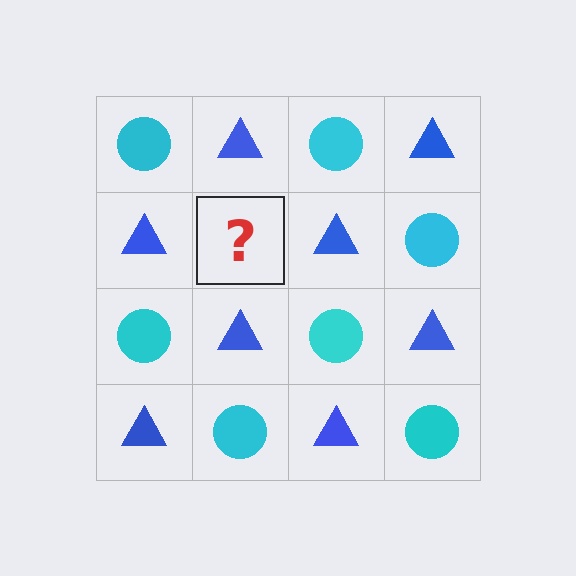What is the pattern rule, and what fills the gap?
The rule is that it alternates cyan circle and blue triangle in a checkerboard pattern. The gap should be filled with a cyan circle.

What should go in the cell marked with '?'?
The missing cell should contain a cyan circle.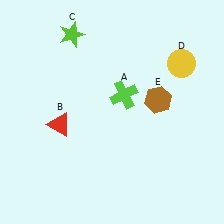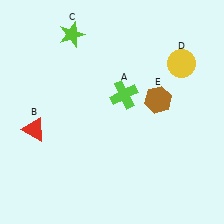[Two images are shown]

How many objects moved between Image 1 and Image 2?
1 object moved between the two images.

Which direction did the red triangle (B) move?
The red triangle (B) moved left.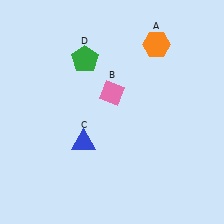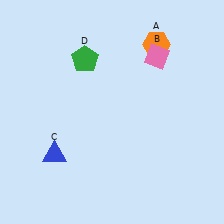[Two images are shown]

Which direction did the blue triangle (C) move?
The blue triangle (C) moved left.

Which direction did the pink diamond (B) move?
The pink diamond (B) moved right.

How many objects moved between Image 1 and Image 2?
2 objects moved between the two images.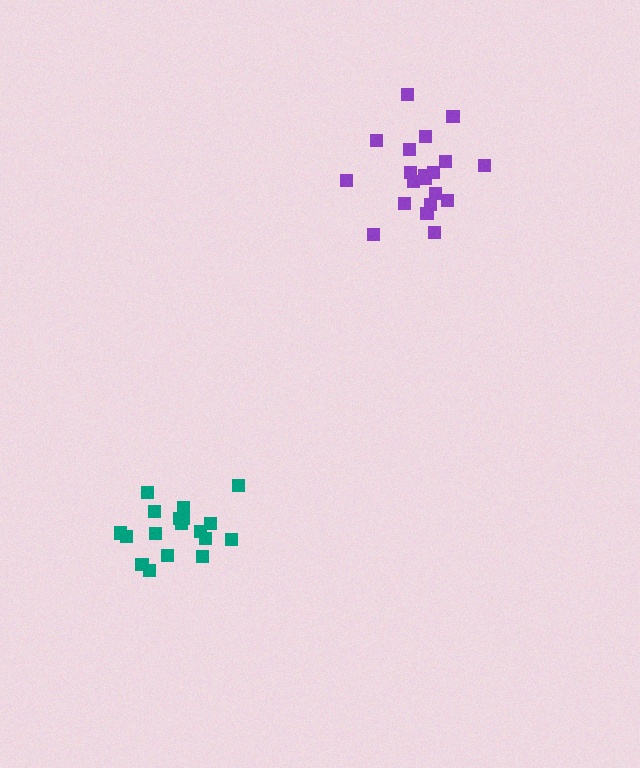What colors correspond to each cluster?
The clusters are colored: purple, teal.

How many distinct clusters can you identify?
There are 2 distinct clusters.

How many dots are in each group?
Group 1: 20 dots, Group 2: 18 dots (38 total).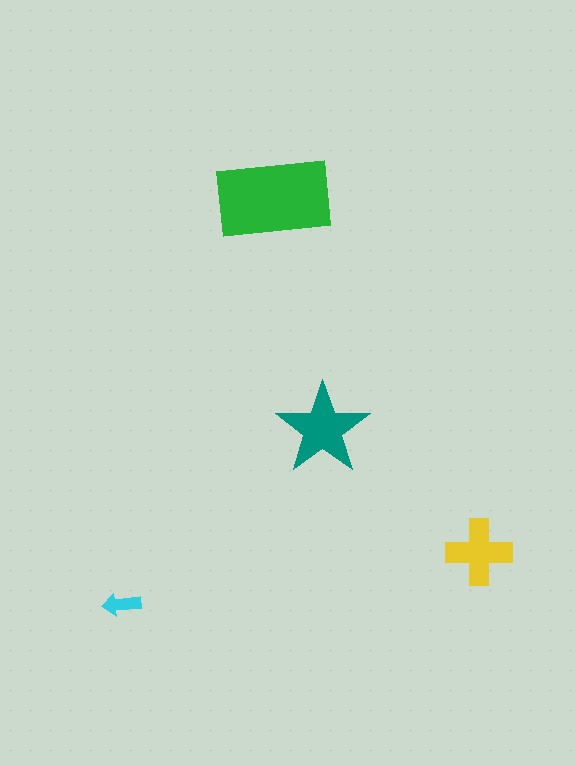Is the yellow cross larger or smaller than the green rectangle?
Smaller.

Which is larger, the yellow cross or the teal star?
The teal star.